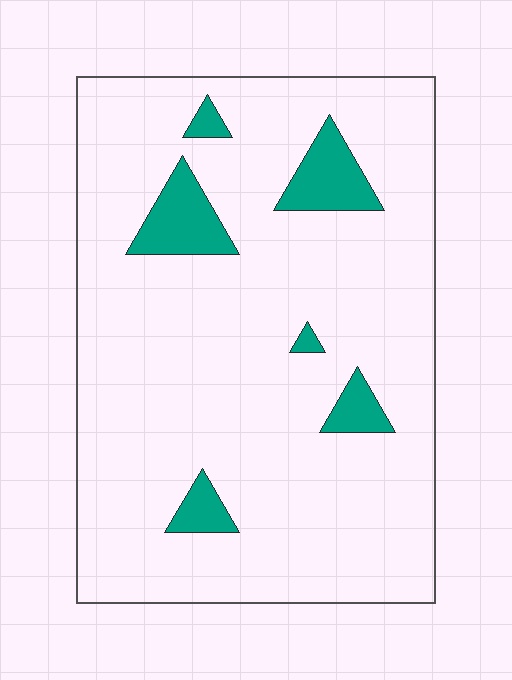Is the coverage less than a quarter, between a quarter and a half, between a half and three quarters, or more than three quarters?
Less than a quarter.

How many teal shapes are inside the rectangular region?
6.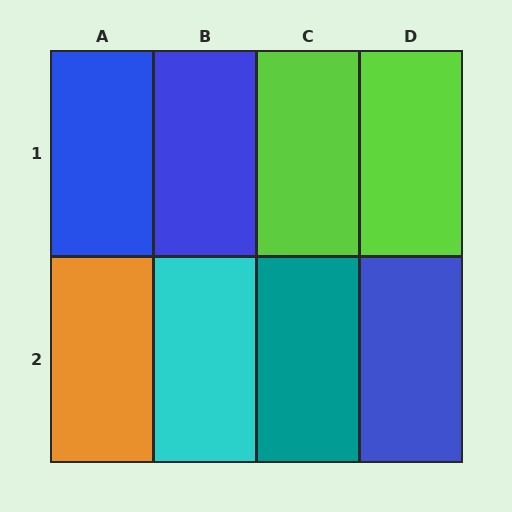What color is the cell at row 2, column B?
Cyan.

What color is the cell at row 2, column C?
Teal.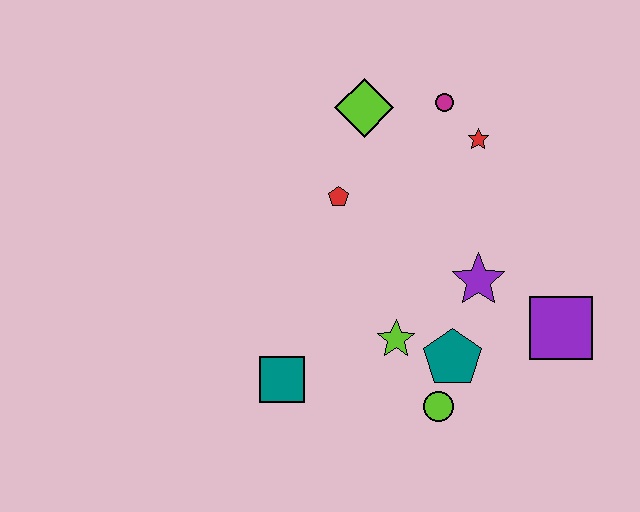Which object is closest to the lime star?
The teal pentagon is closest to the lime star.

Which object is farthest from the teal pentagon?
The lime diamond is farthest from the teal pentagon.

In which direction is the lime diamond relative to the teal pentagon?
The lime diamond is above the teal pentagon.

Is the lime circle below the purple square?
Yes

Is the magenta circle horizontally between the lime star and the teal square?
No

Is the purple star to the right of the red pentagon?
Yes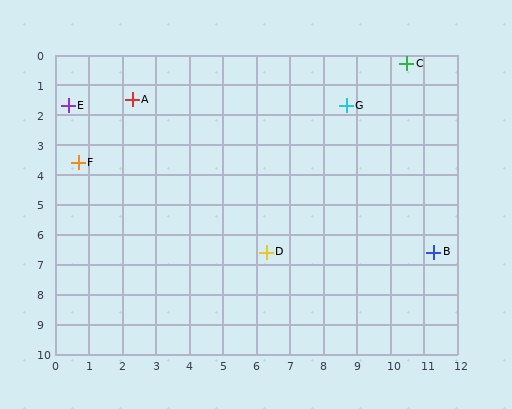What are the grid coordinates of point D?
Point D is at approximately (6.3, 6.6).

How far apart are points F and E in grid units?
Points F and E are about 1.9 grid units apart.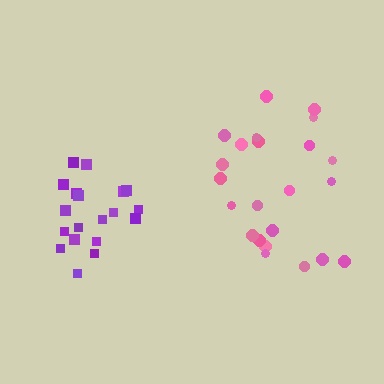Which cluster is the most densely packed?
Purple.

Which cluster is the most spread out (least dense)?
Pink.